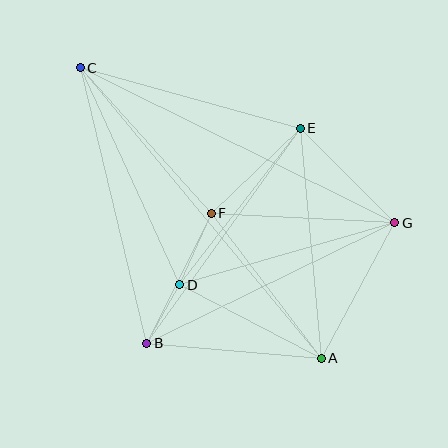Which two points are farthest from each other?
Points A and C are farthest from each other.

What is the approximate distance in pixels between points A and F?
The distance between A and F is approximately 182 pixels.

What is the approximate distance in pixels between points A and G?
The distance between A and G is approximately 154 pixels.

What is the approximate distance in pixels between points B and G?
The distance between B and G is approximately 275 pixels.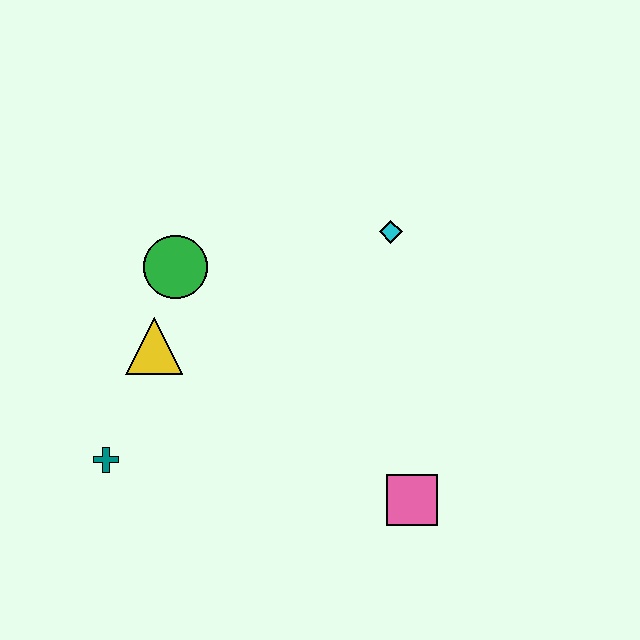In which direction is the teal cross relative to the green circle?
The teal cross is below the green circle.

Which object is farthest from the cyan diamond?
The teal cross is farthest from the cyan diamond.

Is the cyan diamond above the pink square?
Yes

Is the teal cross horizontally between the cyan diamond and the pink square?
No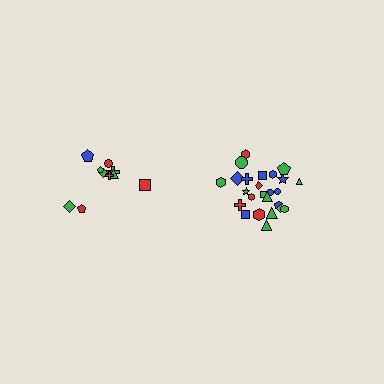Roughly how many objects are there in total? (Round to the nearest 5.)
Roughly 35 objects in total.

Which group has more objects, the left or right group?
The right group.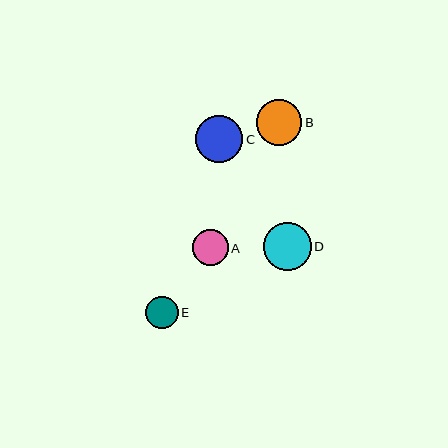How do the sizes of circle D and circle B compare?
Circle D and circle B are approximately the same size.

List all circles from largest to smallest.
From largest to smallest: D, C, B, A, E.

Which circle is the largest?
Circle D is the largest with a size of approximately 48 pixels.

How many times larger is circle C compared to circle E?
Circle C is approximately 1.5 times the size of circle E.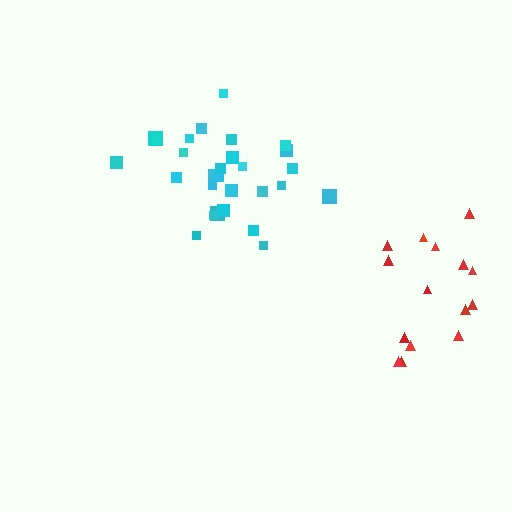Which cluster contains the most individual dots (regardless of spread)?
Cyan (27).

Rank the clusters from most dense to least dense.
cyan, red.